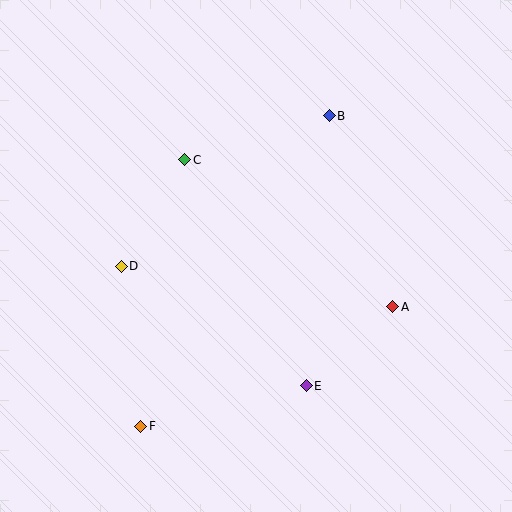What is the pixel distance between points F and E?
The distance between F and E is 170 pixels.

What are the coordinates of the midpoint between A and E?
The midpoint between A and E is at (350, 346).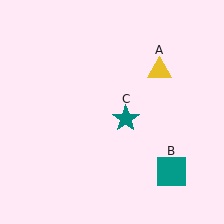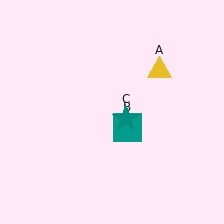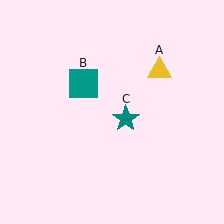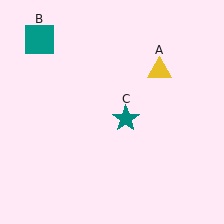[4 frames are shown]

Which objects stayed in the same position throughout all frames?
Yellow triangle (object A) and teal star (object C) remained stationary.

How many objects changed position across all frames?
1 object changed position: teal square (object B).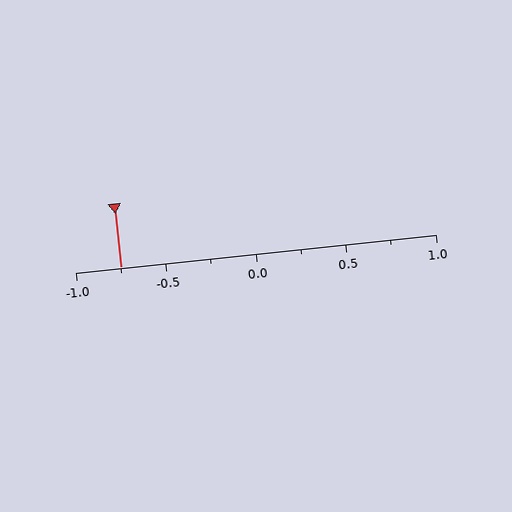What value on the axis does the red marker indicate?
The marker indicates approximately -0.75.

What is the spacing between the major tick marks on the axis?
The major ticks are spaced 0.5 apart.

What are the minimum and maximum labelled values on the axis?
The axis runs from -1.0 to 1.0.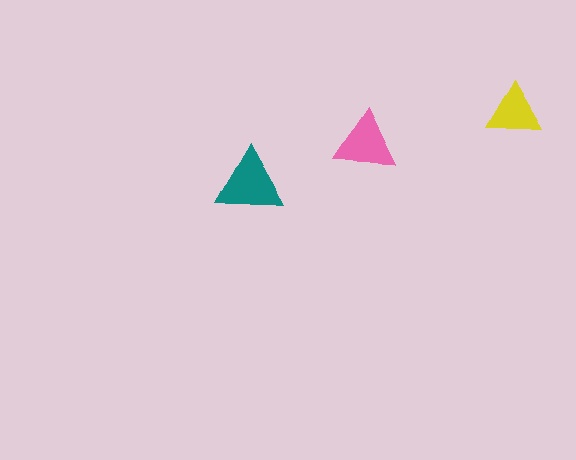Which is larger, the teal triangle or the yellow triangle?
The teal one.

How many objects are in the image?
There are 3 objects in the image.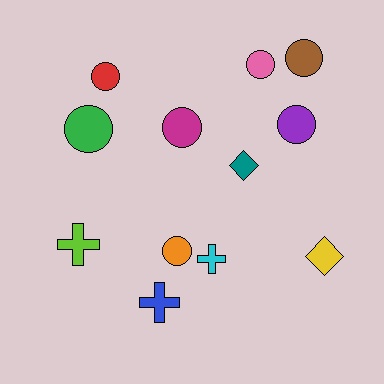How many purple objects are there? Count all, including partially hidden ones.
There is 1 purple object.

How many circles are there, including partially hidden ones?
There are 7 circles.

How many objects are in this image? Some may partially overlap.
There are 12 objects.